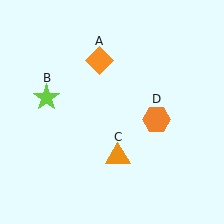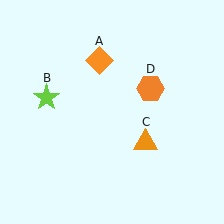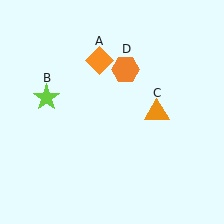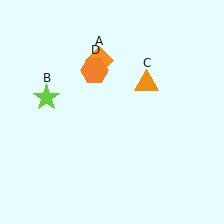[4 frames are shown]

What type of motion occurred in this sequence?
The orange triangle (object C), orange hexagon (object D) rotated counterclockwise around the center of the scene.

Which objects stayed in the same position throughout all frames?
Orange diamond (object A) and lime star (object B) remained stationary.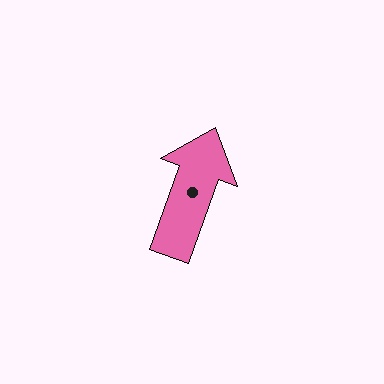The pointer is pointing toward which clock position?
Roughly 1 o'clock.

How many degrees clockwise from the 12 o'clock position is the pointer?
Approximately 20 degrees.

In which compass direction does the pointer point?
North.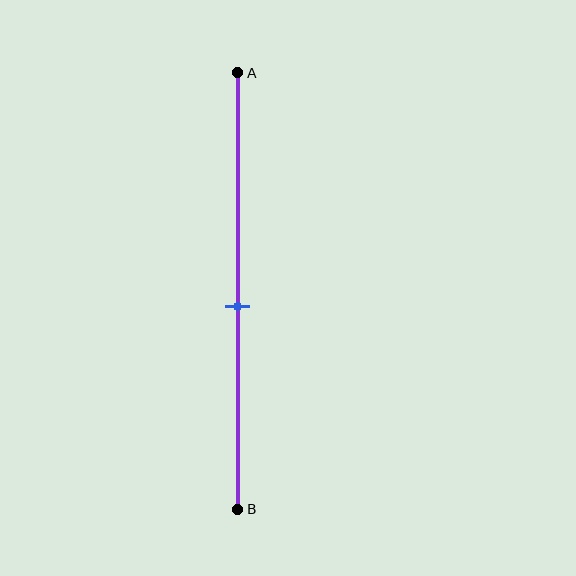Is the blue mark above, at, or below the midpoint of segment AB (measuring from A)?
The blue mark is below the midpoint of segment AB.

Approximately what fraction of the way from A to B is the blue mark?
The blue mark is approximately 55% of the way from A to B.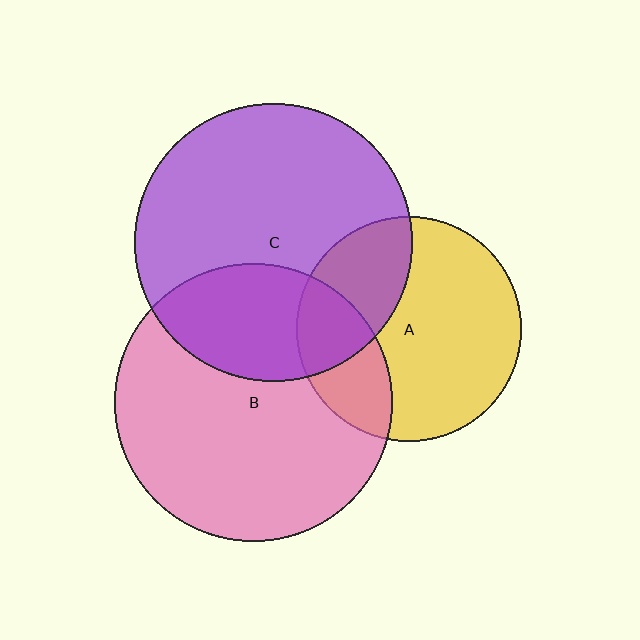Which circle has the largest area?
Circle B (pink).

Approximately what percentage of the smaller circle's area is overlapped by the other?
Approximately 30%.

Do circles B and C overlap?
Yes.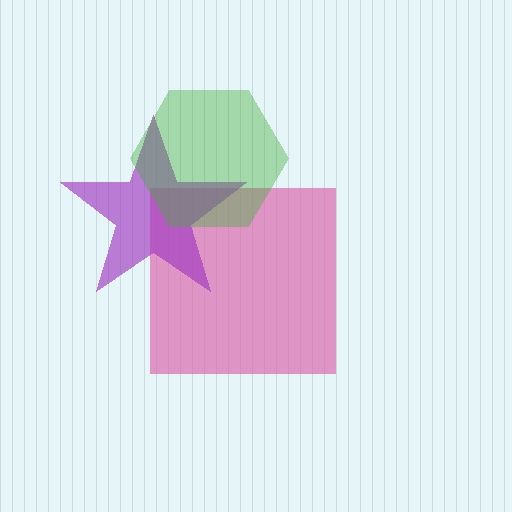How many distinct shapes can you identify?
There are 3 distinct shapes: a pink square, a purple star, a green hexagon.